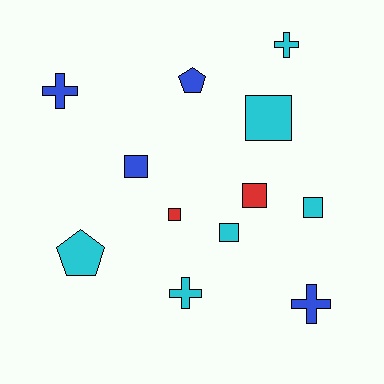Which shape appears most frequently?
Square, with 6 objects.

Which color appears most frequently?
Cyan, with 6 objects.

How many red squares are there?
There are 2 red squares.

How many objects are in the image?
There are 12 objects.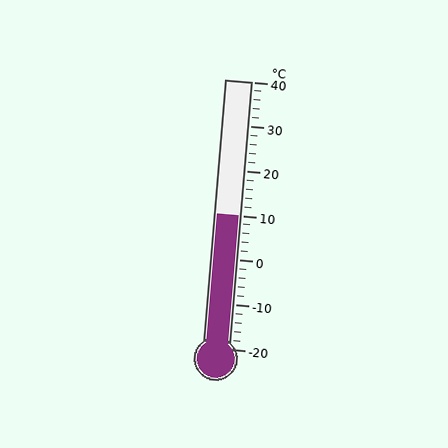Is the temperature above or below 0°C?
The temperature is above 0°C.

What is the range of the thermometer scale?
The thermometer scale ranges from -20°C to 40°C.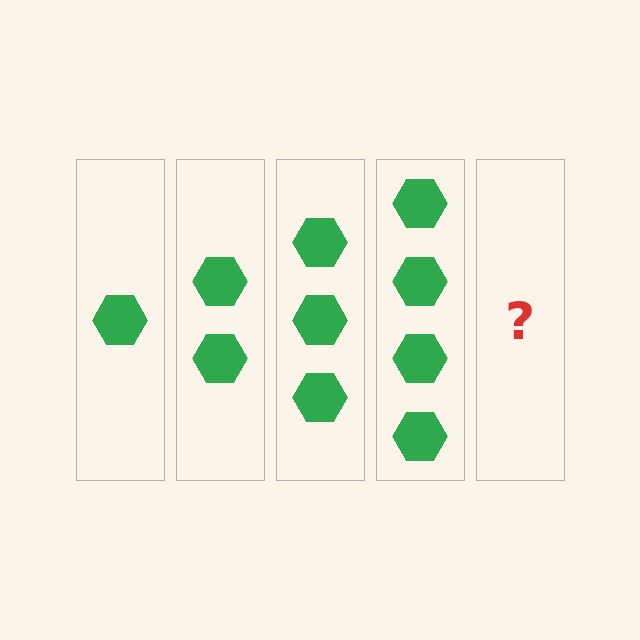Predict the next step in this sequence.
The next step is 5 hexagons.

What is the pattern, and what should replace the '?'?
The pattern is that each step adds one more hexagon. The '?' should be 5 hexagons.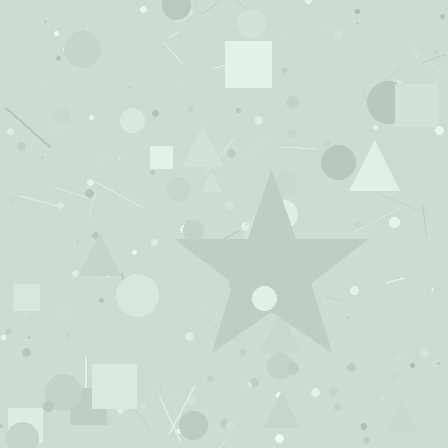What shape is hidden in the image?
A star is hidden in the image.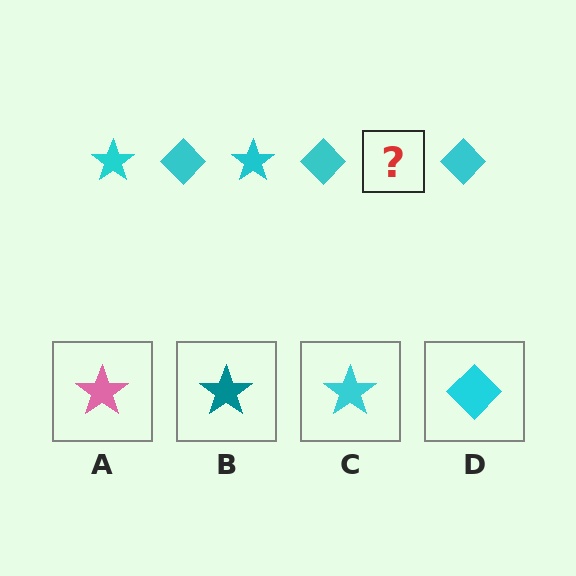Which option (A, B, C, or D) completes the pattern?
C.